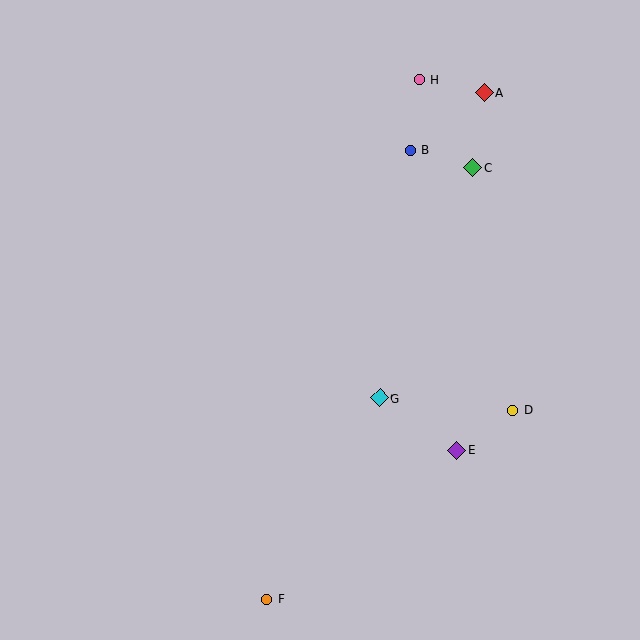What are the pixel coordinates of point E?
Point E is at (457, 450).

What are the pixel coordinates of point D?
Point D is at (513, 410).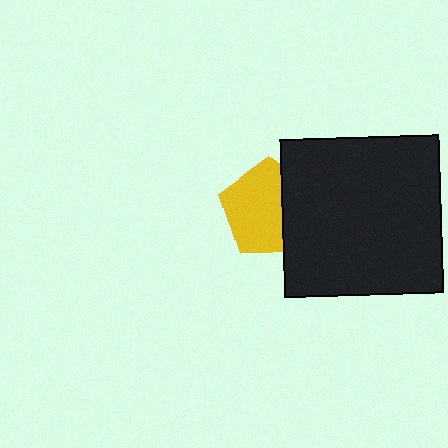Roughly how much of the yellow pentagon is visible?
Most of it is visible (roughly 65%).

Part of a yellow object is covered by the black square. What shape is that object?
It is a pentagon.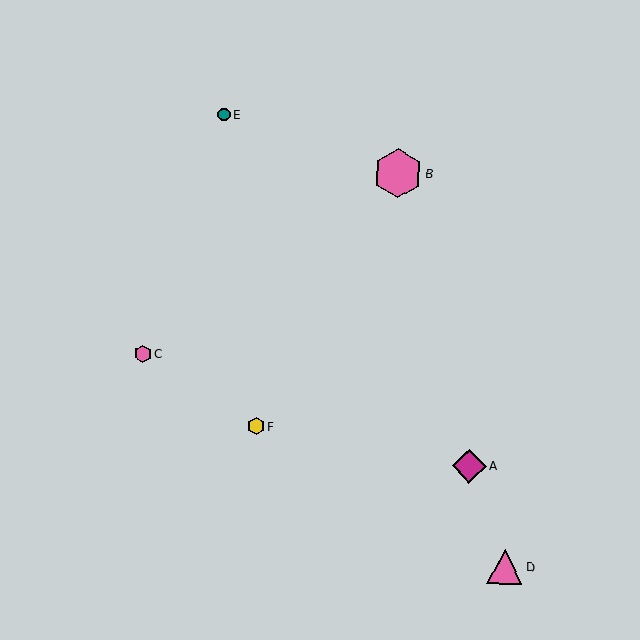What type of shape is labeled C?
Shape C is a pink hexagon.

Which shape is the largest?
The pink hexagon (labeled B) is the largest.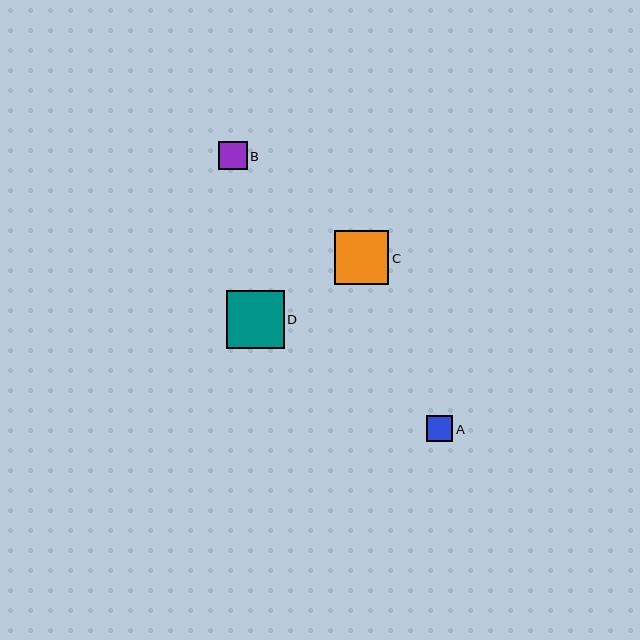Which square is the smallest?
Square A is the smallest with a size of approximately 27 pixels.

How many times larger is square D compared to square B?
Square D is approximately 2.0 times the size of square B.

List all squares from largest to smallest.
From largest to smallest: D, C, B, A.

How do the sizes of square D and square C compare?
Square D and square C are approximately the same size.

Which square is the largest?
Square D is the largest with a size of approximately 58 pixels.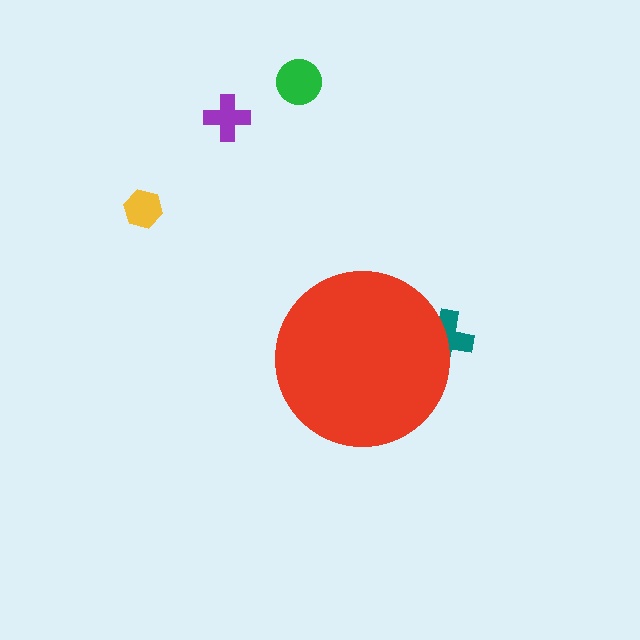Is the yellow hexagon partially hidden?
No, the yellow hexagon is fully visible.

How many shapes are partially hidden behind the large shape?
1 shape is partially hidden.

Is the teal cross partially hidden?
Yes, the teal cross is partially hidden behind the red circle.